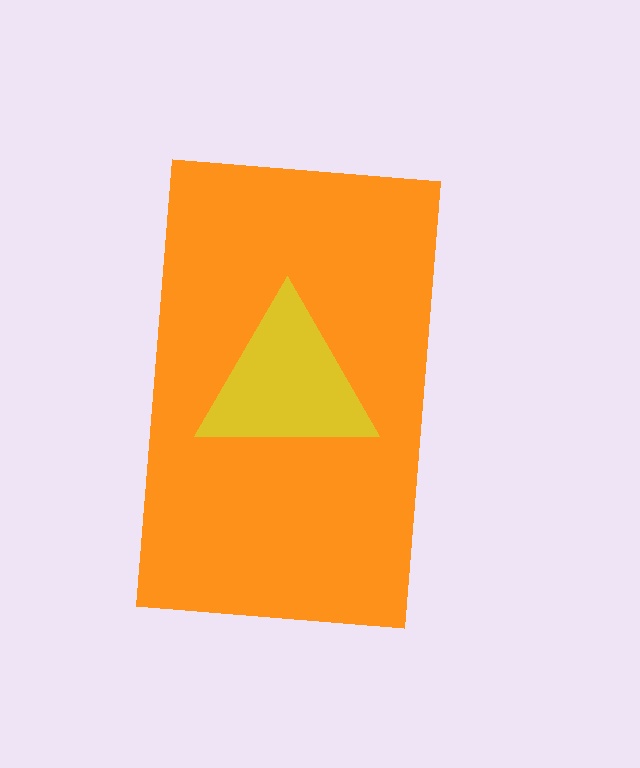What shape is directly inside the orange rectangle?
The yellow triangle.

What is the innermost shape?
The yellow triangle.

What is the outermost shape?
The orange rectangle.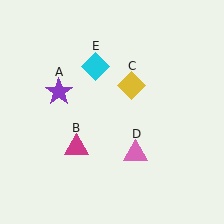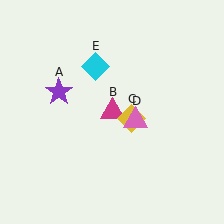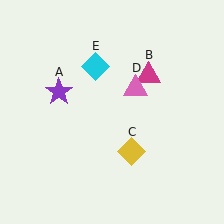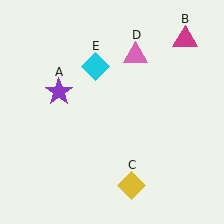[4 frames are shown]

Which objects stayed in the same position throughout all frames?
Purple star (object A) and cyan diamond (object E) remained stationary.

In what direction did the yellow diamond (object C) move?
The yellow diamond (object C) moved down.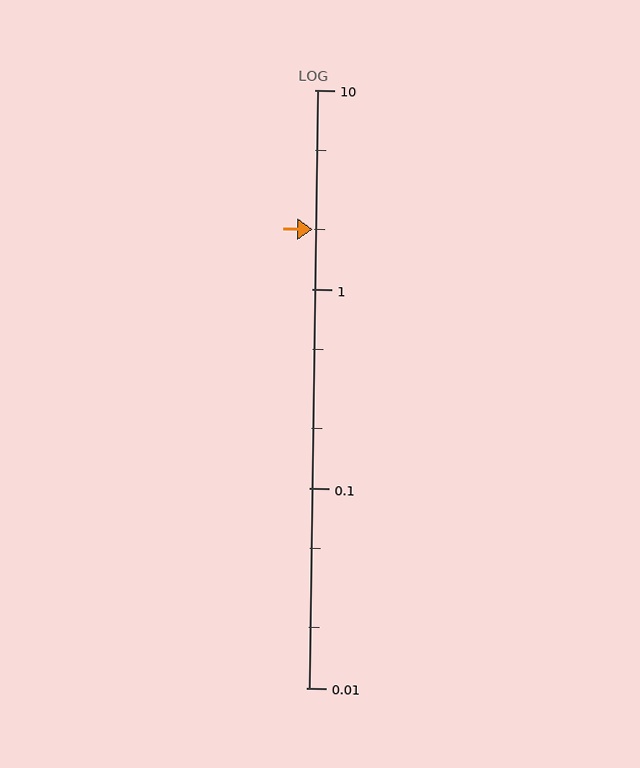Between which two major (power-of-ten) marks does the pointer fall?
The pointer is between 1 and 10.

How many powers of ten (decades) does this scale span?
The scale spans 3 decades, from 0.01 to 10.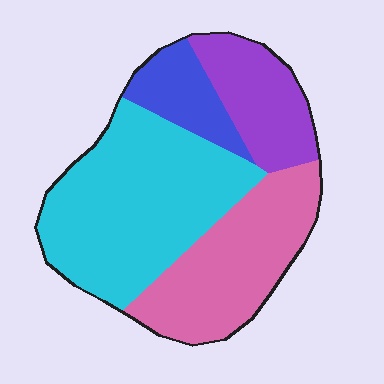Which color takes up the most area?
Cyan, at roughly 45%.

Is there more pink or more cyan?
Cyan.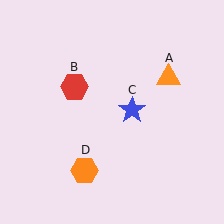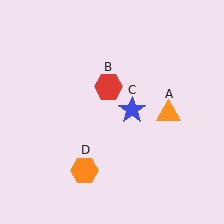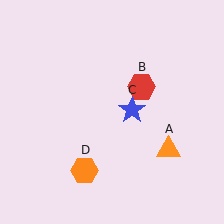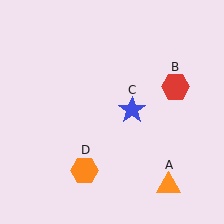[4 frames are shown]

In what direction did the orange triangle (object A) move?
The orange triangle (object A) moved down.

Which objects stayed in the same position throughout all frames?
Blue star (object C) and orange hexagon (object D) remained stationary.